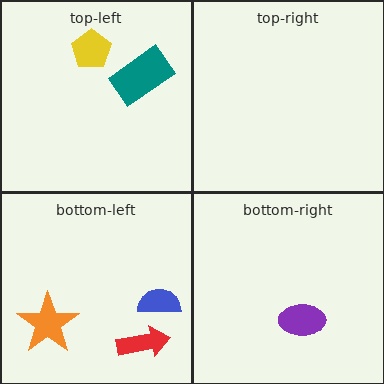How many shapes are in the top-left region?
2.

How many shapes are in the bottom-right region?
1.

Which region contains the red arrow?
The bottom-left region.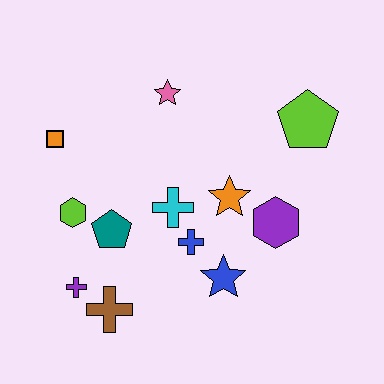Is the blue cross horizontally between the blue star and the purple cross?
Yes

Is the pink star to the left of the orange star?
Yes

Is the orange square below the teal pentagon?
No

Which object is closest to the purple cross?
The brown cross is closest to the purple cross.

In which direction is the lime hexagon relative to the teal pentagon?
The lime hexagon is to the left of the teal pentagon.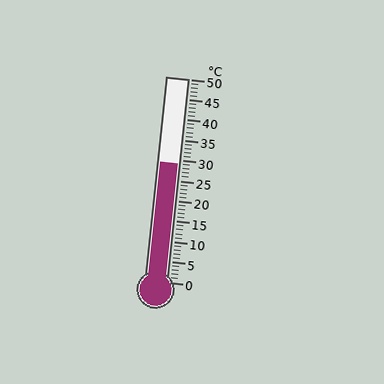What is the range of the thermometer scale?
The thermometer scale ranges from 0°C to 50°C.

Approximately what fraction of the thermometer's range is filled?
The thermometer is filled to approximately 60% of its range.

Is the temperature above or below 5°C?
The temperature is above 5°C.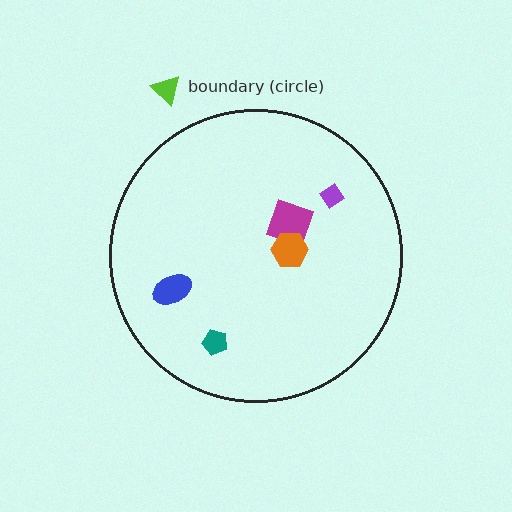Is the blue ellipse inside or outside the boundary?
Inside.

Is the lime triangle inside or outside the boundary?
Outside.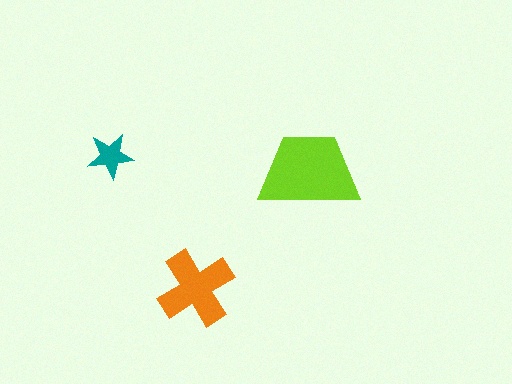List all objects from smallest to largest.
The teal star, the orange cross, the lime trapezoid.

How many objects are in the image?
There are 3 objects in the image.